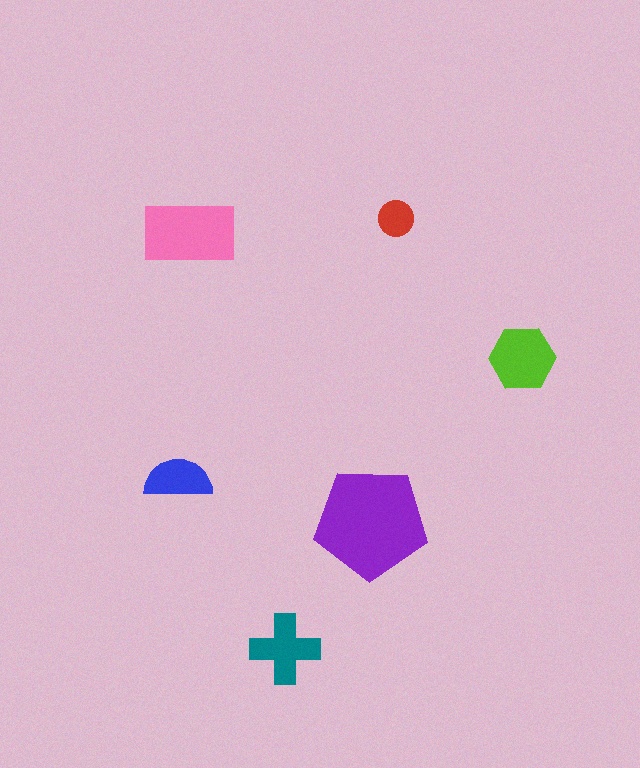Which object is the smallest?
The red circle.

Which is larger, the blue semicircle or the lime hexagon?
The lime hexagon.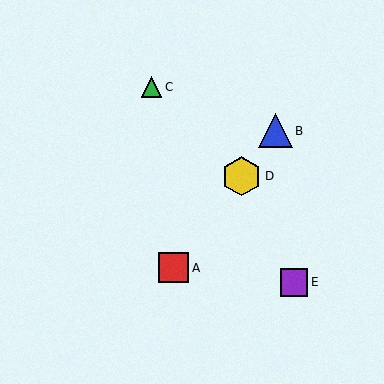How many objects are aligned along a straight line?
3 objects (A, B, D) are aligned along a straight line.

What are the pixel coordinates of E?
Object E is at (294, 282).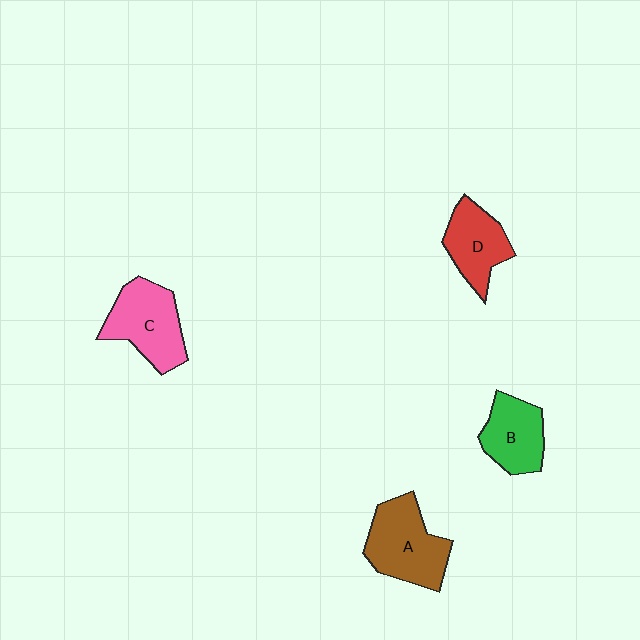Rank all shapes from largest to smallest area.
From largest to smallest: A (brown), C (pink), D (red), B (green).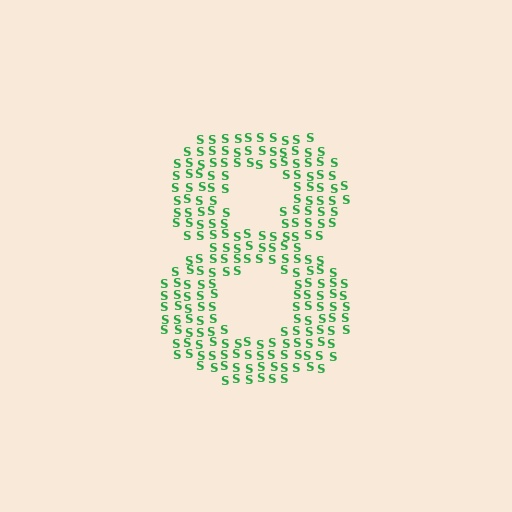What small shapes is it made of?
It is made of small letter S's.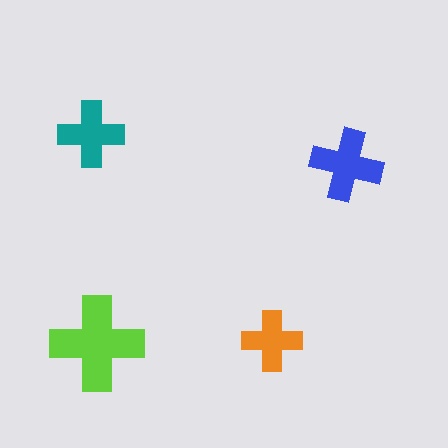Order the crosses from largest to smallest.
the lime one, the blue one, the teal one, the orange one.